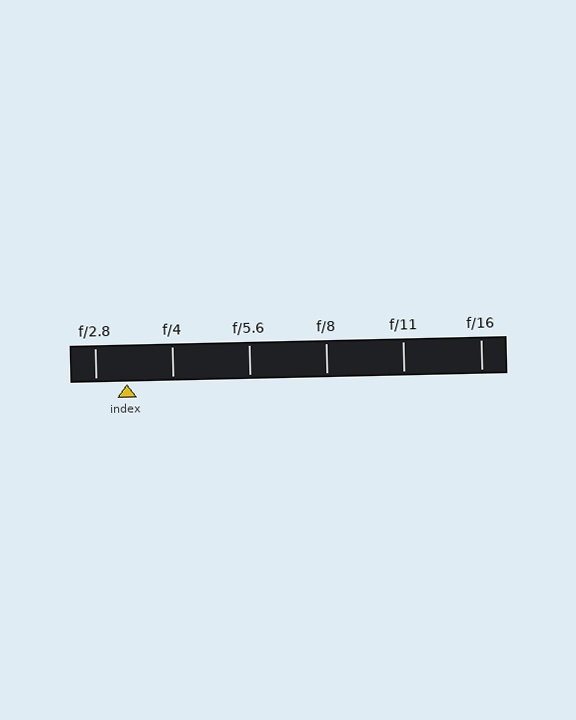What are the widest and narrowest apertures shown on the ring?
The widest aperture shown is f/2.8 and the narrowest is f/16.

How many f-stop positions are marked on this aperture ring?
There are 6 f-stop positions marked.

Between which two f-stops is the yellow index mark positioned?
The index mark is between f/2.8 and f/4.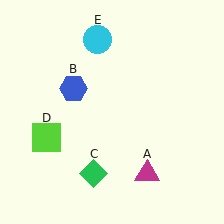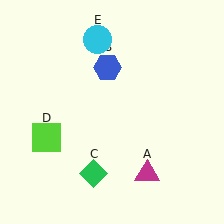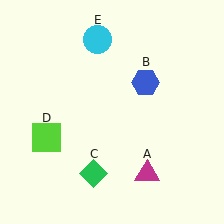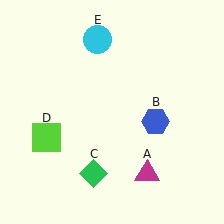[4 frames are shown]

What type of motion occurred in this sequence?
The blue hexagon (object B) rotated clockwise around the center of the scene.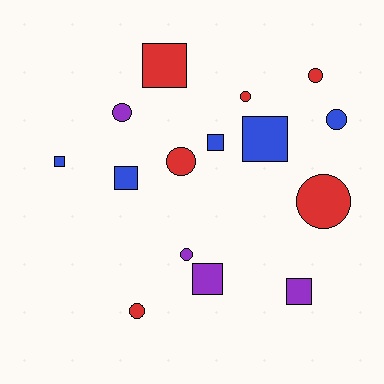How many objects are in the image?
There are 15 objects.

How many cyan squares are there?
There are no cyan squares.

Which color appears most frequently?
Red, with 6 objects.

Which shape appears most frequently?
Circle, with 8 objects.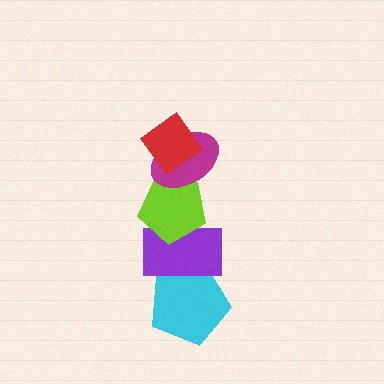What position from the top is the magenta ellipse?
The magenta ellipse is 2nd from the top.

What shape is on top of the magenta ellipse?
The red diamond is on top of the magenta ellipse.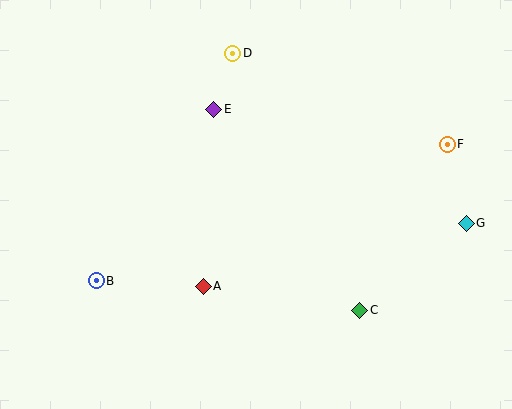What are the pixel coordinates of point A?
Point A is at (203, 286).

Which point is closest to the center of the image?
Point A at (203, 286) is closest to the center.